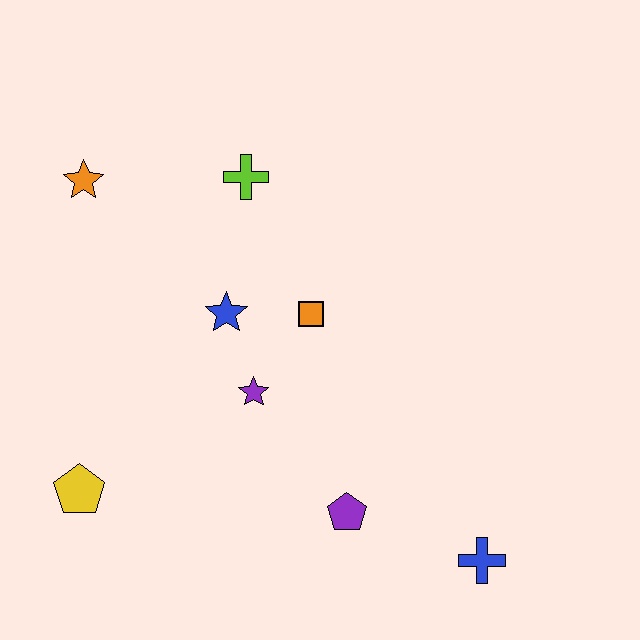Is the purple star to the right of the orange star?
Yes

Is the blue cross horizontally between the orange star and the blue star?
No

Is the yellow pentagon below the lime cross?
Yes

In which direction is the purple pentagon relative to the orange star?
The purple pentagon is below the orange star.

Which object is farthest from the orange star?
The blue cross is farthest from the orange star.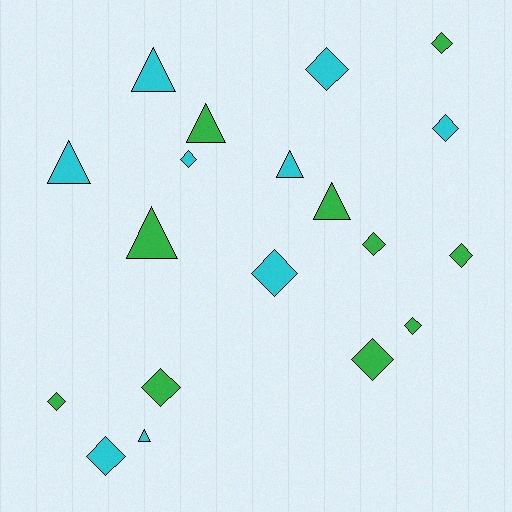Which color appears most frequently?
Green, with 10 objects.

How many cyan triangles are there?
There are 4 cyan triangles.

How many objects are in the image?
There are 19 objects.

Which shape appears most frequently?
Diamond, with 12 objects.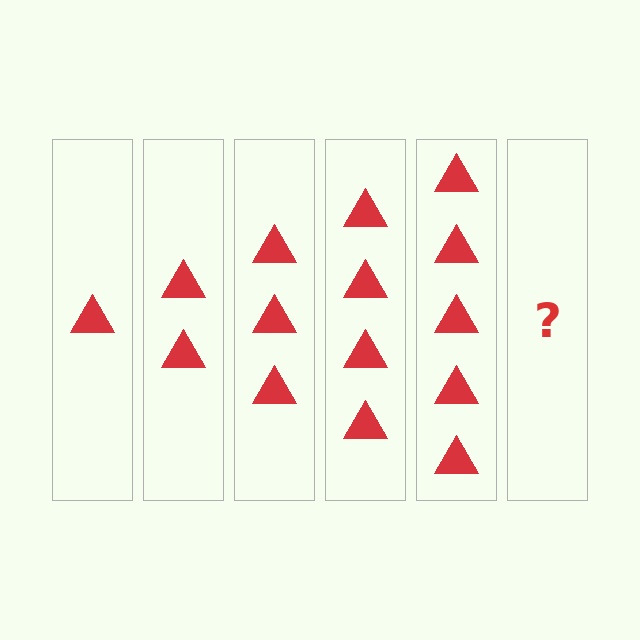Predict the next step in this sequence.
The next step is 6 triangles.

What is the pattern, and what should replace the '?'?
The pattern is that each step adds one more triangle. The '?' should be 6 triangles.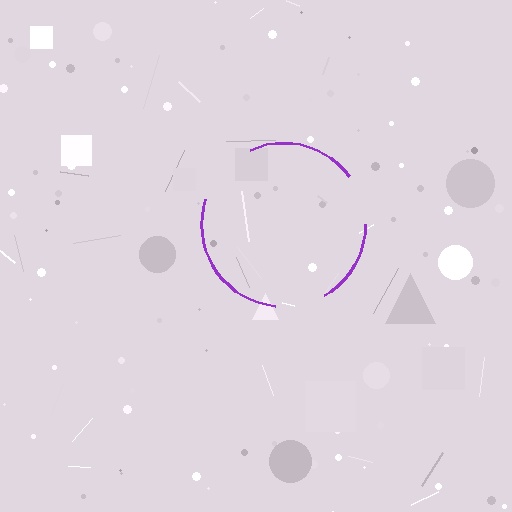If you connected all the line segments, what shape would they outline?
They would outline a circle.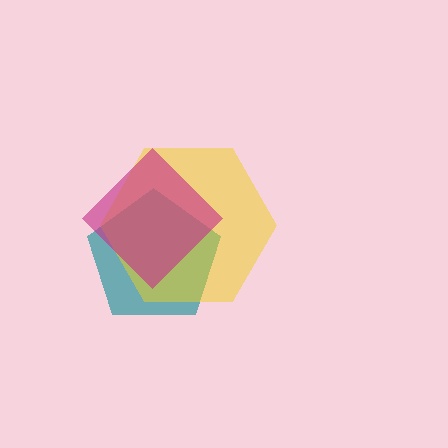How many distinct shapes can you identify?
There are 3 distinct shapes: a teal pentagon, a yellow hexagon, a magenta diamond.